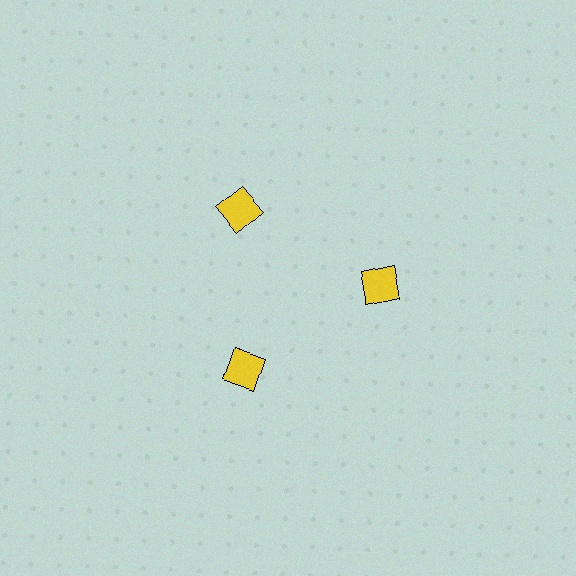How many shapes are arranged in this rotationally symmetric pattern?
There are 3 shapes, arranged in 3 groups of 1.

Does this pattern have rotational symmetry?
Yes, this pattern has 3-fold rotational symmetry. It looks the same after rotating 120 degrees around the center.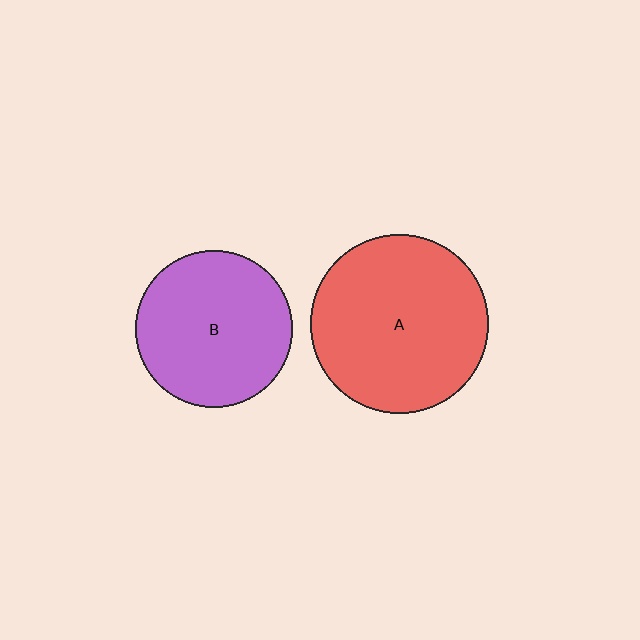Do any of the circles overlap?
No, none of the circles overlap.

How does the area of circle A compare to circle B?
Approximately 1.3 times.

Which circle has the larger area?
Circle A (red).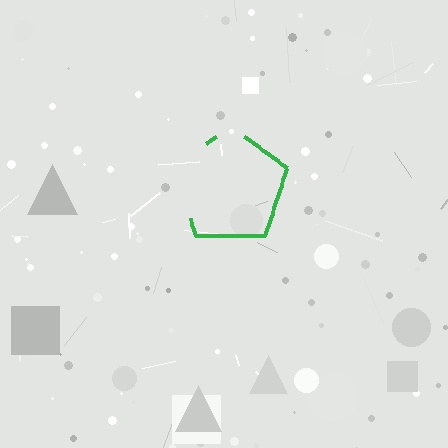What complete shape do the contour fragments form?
The contour fragments form a pentagon.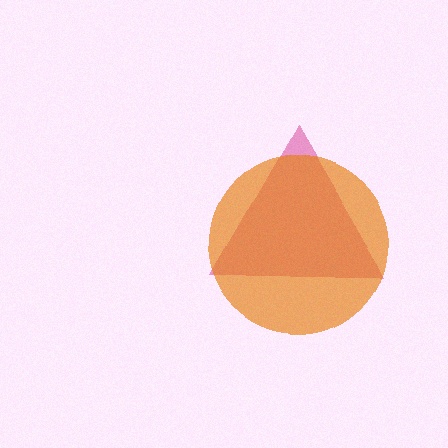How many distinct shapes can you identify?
There are 2 distinct shapes: a magenta triangle, an orange circle.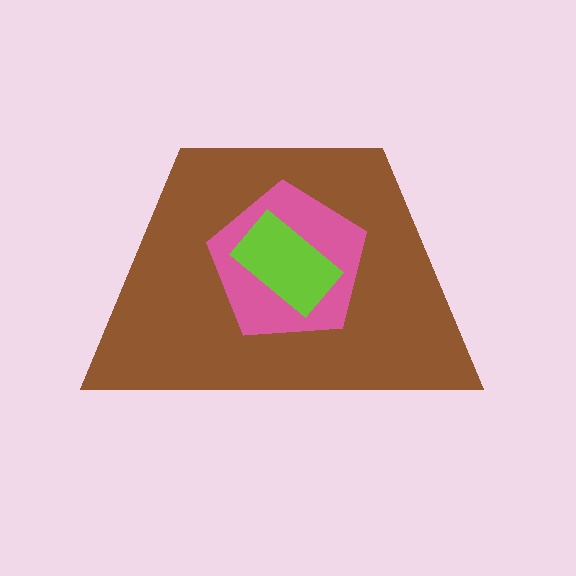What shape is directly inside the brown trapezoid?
The pink pentagon.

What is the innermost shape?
The lime rectangle.